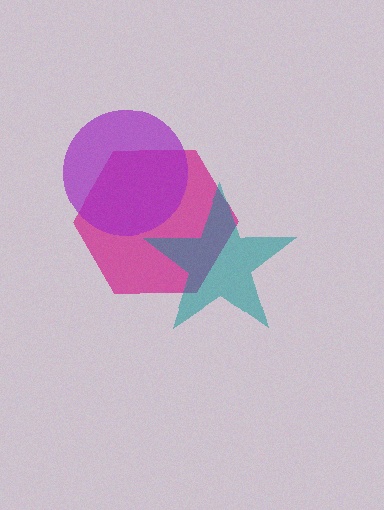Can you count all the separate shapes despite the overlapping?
Yes, there are 3 separate shapes.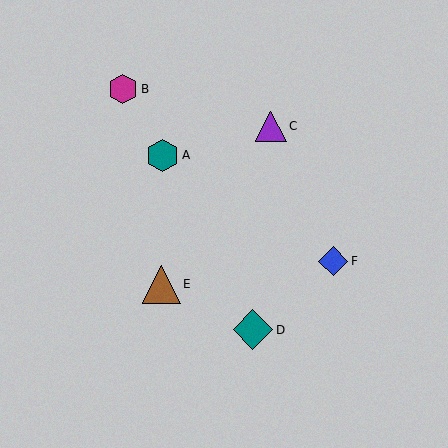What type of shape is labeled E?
Shape E is a brown triangle.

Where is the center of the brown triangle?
The center of the brown triangle is at (161, 285).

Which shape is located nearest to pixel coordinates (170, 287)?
The brown triangle (labeled E) at (161, 285) is nearest to that location.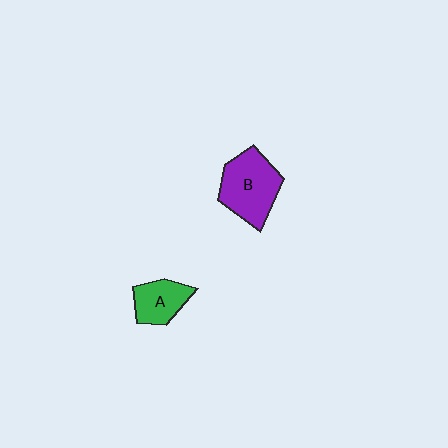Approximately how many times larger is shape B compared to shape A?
Approximately 1.6 times.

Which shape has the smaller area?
Shape A (green).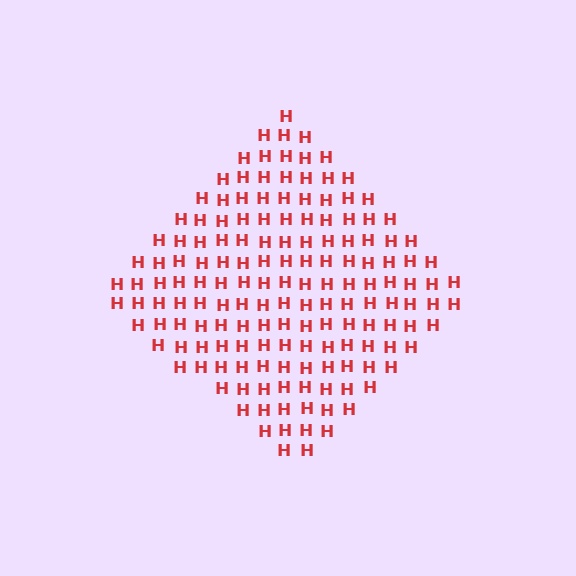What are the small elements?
The small elements are letter H's.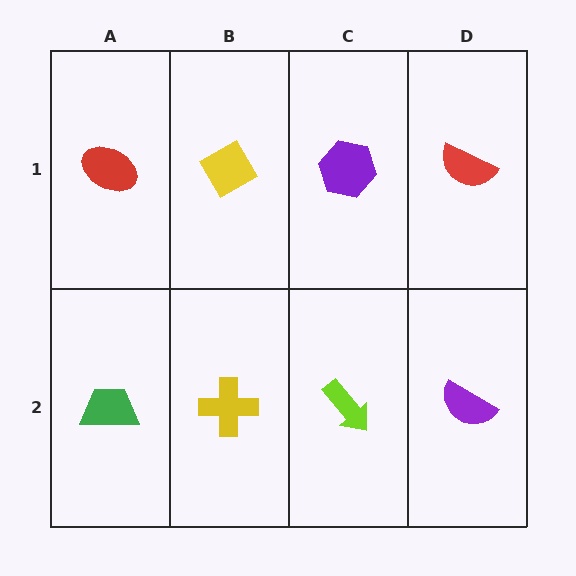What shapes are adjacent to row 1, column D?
A purple semicircle (row 2, column D), a purple hexagon (row 1, column C).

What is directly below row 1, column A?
A green trapezoid.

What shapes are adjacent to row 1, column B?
A yellow cross (row 2, column B), a red ellipse (row 1, column A), a purple hexagon (row 1, column C).